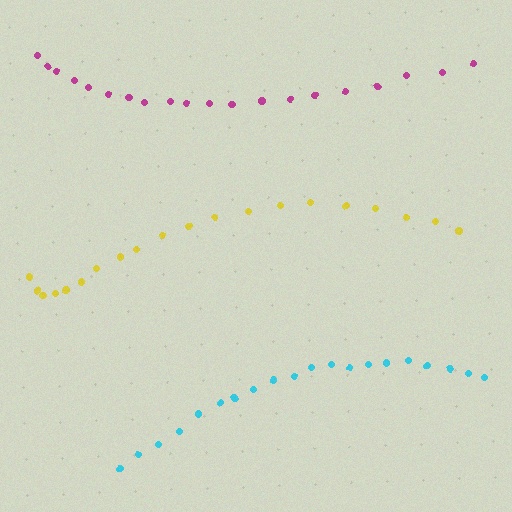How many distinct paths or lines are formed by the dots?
There are 3 distinct paths.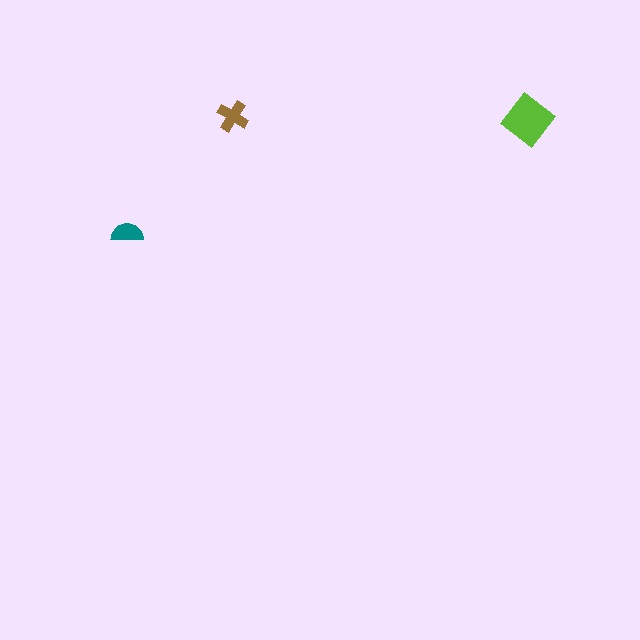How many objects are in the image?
There are 3 objects in the image.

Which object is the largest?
The lime diamond.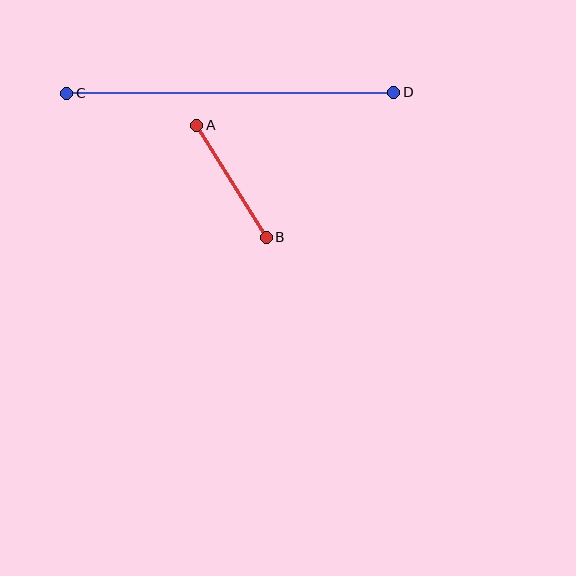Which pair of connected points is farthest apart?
Points C and D are farthest apart.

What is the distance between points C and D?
The distance is approximately 327 pixels.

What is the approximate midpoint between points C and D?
The midpoint is at approximately (230, 93) pixels.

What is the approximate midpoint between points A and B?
The midpoint is at approximately (232, 181) pixels.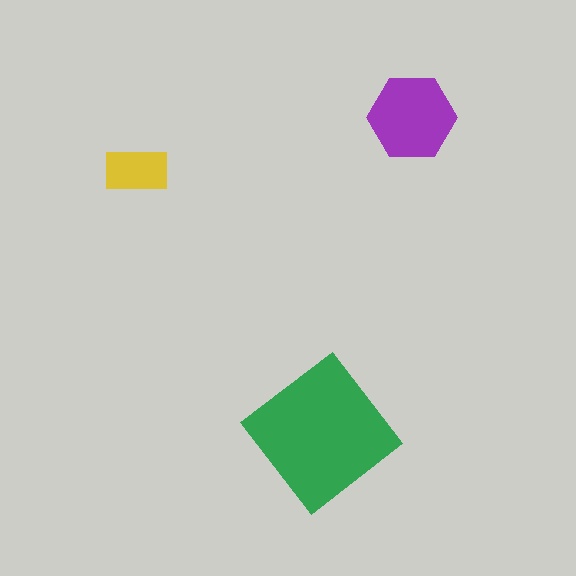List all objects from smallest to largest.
The yellow rectangle, the purple hexagon, the green diamond.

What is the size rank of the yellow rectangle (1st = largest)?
3rd.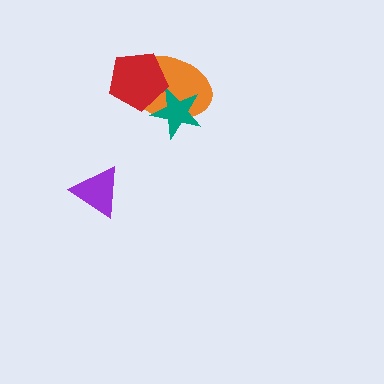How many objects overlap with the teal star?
2 objects overlap with the teal star.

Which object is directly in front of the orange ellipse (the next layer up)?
The teal star is directly in front of the orange ellipse.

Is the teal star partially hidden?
Yes, it is partially covered by another shape.